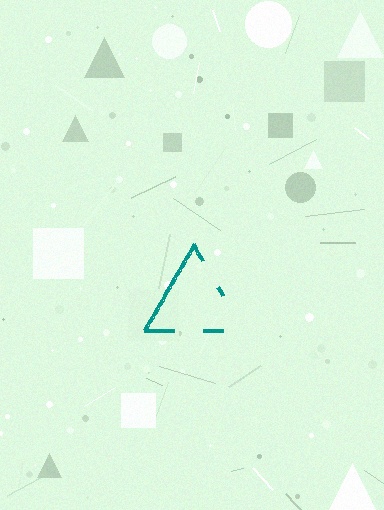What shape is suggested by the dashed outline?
The dashed outline suggests a triangle.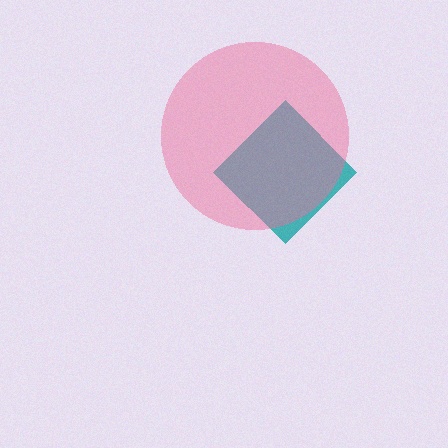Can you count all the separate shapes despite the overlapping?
Yes, there are 2 separate shapes.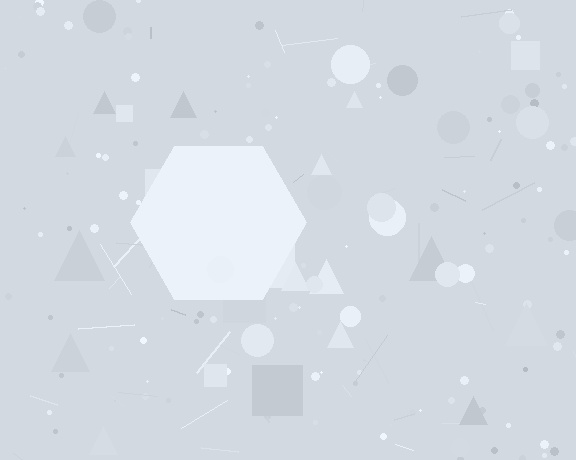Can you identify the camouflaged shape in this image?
The camouflaged shape is a hexagon.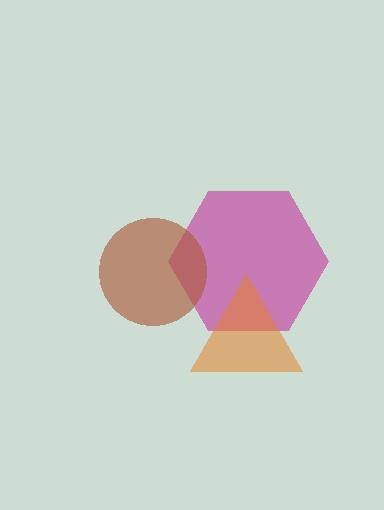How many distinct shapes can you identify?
There are 3 distinct shapes: a magenta hexagon, an orange triangle, a brown circle.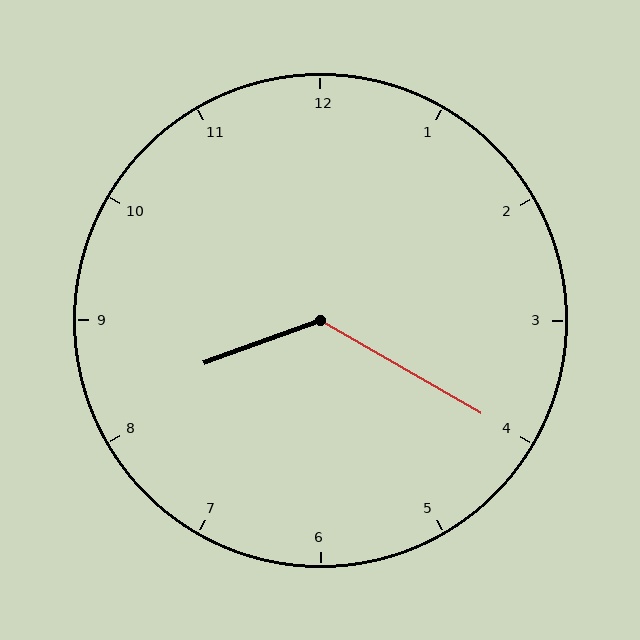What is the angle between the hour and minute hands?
Approximately 130 degrees.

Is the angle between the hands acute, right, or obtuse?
It is obtuse.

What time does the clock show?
8:20.